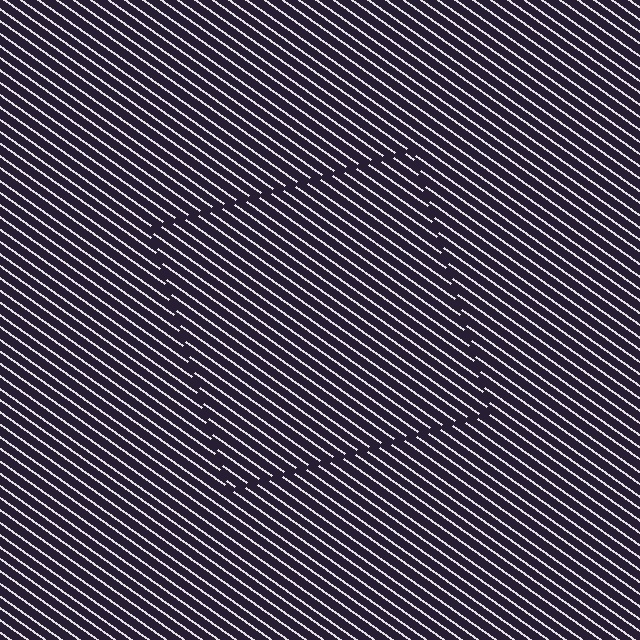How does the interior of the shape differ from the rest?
The interior of the shape contains the same grating, shifted by half a period — the contour is defined by the phase discontinuity where line-ends from the inner and outer gratings abut.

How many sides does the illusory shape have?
4 sides — the line-ends trace a square.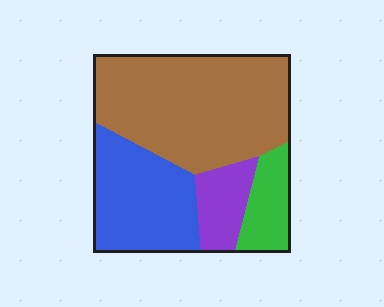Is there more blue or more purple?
Blue.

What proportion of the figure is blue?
Blue covers about 30% of the figure.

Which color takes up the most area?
Brown, at roughly 50%.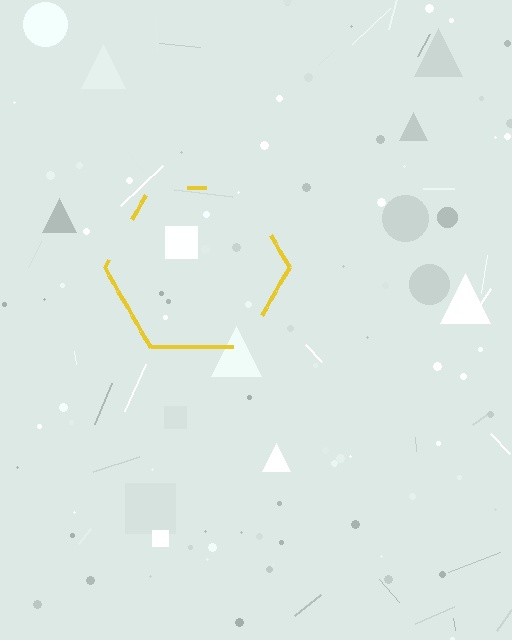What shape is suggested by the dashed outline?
The dashed outline suggests a hexagon.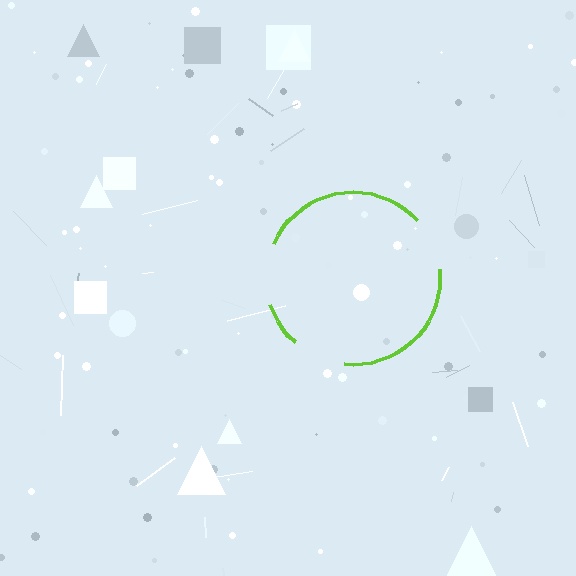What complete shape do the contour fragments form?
The contour fragments form a circle.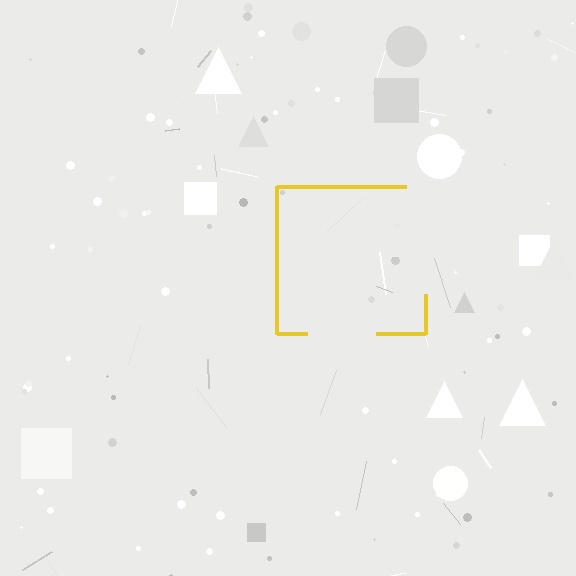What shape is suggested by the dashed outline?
The dashed outline suggests a square.